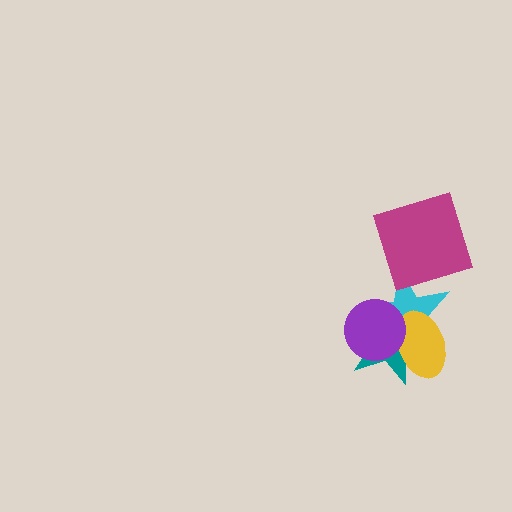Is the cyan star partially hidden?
Yes, it is partially covered by another shape.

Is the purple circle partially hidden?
No, no other shape covers it.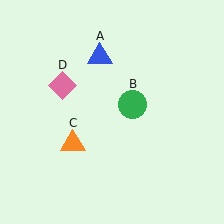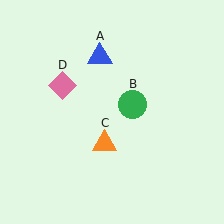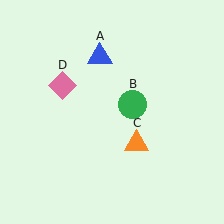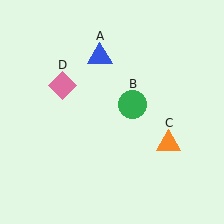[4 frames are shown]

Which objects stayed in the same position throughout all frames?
Blue triangle (object A) and green circle (object B) and pink diamond (object D) remained stationary.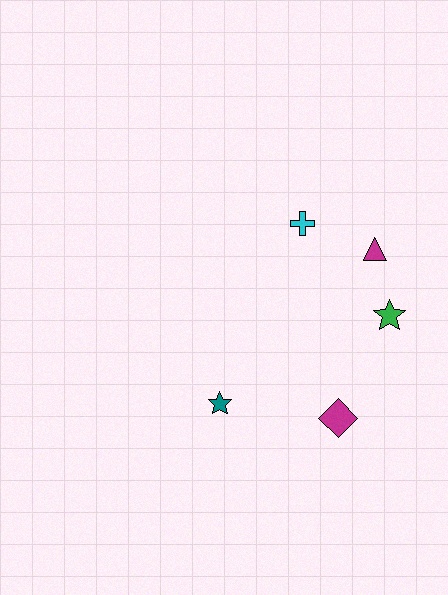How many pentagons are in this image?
There are no pentagons.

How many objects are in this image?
There are 5 objects.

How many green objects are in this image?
There is 1 green object.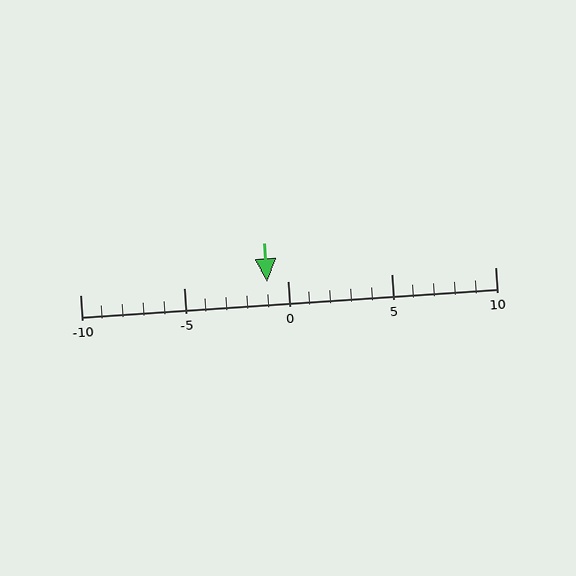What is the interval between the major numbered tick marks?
The major tick marks are spaced 5 units apart.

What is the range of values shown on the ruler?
The ruler shows values from -10 to 10.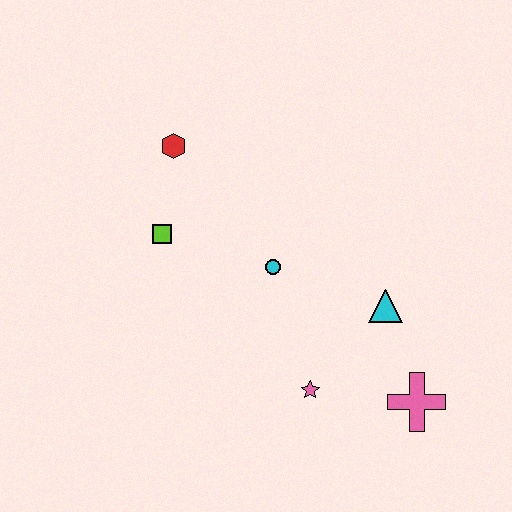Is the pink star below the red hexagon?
Yes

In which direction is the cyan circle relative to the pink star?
The cyan circle is above the pink star.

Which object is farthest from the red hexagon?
The pink cross is farthest from the red hexagon.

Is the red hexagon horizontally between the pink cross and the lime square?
Yes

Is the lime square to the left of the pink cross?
Yes